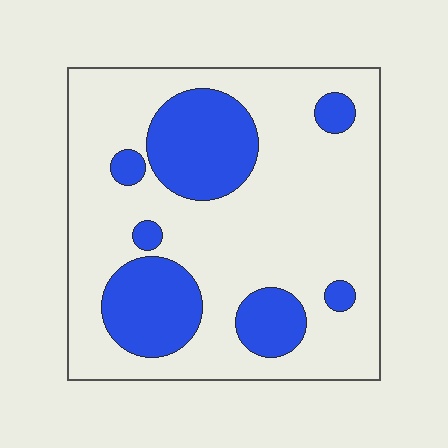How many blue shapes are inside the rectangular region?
7.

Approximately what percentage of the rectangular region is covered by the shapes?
Approximately 25%.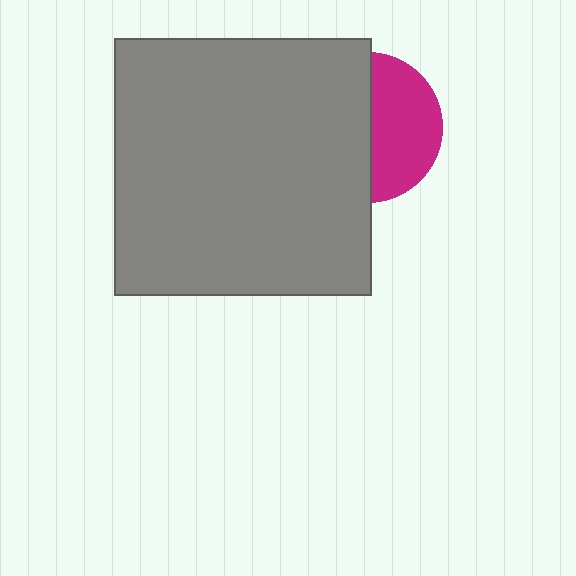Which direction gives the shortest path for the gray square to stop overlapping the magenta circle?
Moving left gives the shortest separation.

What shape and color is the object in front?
The object in front is a gray square.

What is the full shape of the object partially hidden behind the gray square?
The partially hidden object is a magenta circle.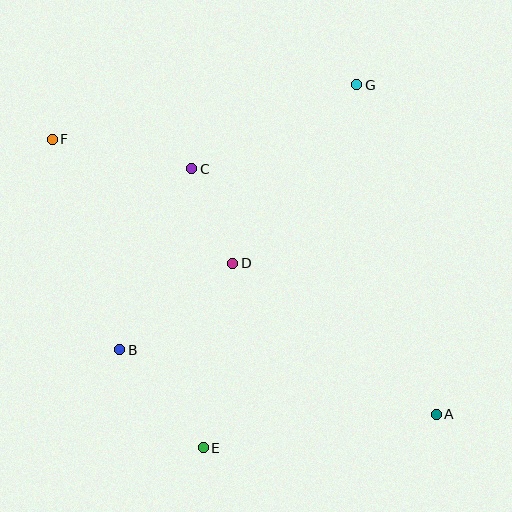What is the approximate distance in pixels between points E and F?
The distance between E and F is approximately 343 pixels.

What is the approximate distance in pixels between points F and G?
The distance between F and G is approximately 309 pixels.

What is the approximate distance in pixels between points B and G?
The distance between B and G is approximately 356 pixels.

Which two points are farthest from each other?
Points A and F are farthest from each other.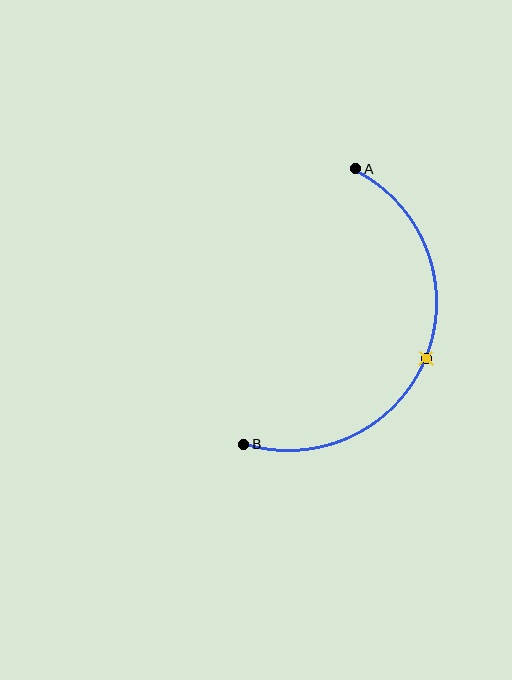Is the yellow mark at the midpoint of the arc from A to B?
Yes. The yellow mark lies on the arc at equal arc-length from both A and B — it is the arc midpoint.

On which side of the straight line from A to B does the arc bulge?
The arc bulges to the right of the straight line connecting A and B.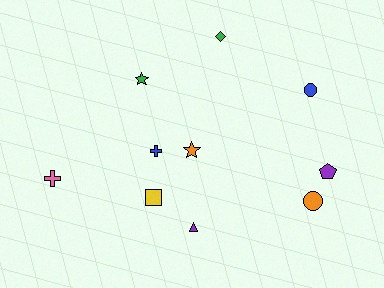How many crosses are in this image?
There are 2 crosses.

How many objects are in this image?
There are 10 objects.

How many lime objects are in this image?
There are no lime objects.